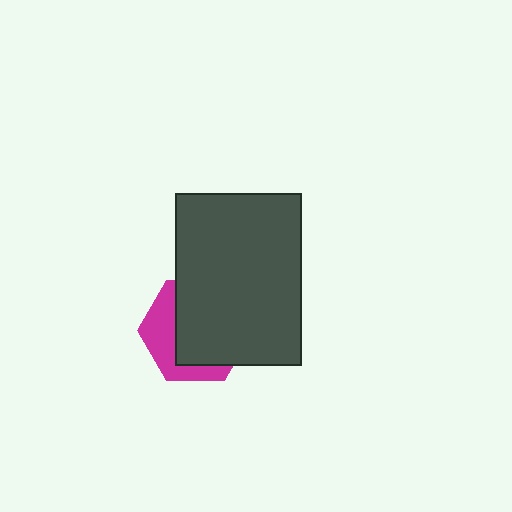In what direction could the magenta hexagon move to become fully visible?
The magenta hexagon could move toward the lower-left. That would shift it out from behind the dark gray rectangle entirely.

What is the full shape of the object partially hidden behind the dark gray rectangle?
The partially hidden object is a magenta hexagon.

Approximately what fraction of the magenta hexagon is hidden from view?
Roughly 63% of the magenta hexagon is hidden behind the dark gray rectangle.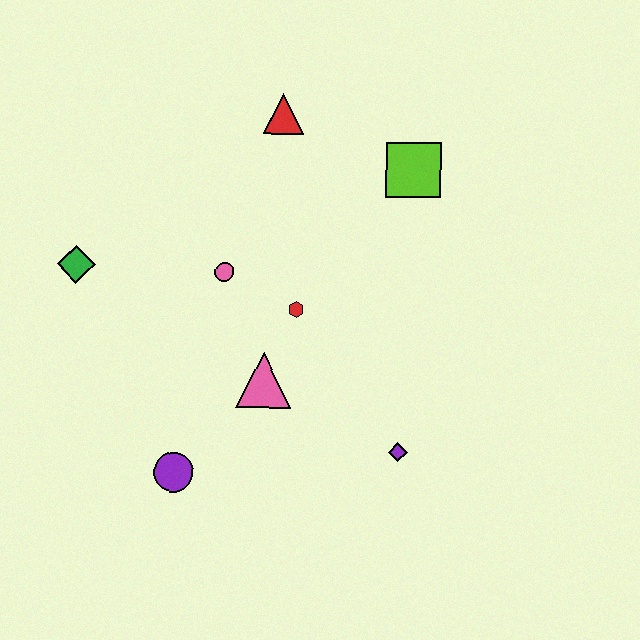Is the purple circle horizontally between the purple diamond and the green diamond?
Yes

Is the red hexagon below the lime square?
Yes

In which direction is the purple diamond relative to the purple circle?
The purple diamond is to the right of the purple circle.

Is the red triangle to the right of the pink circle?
Yes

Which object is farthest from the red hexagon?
The green diamond is farthest from the red hexagon.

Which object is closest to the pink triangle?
The red hexagon is closest to the pink triangle.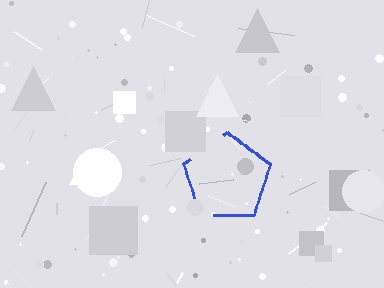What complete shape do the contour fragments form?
The contour fragments form a pentagon.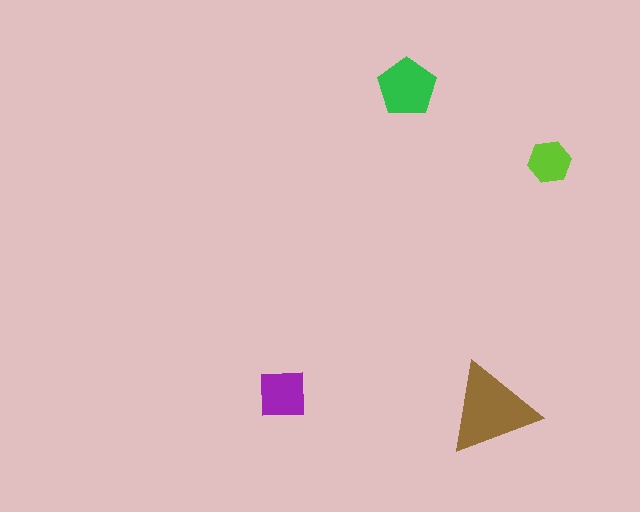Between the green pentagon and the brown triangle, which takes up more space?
The brown triangle.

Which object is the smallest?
The lime hexagon.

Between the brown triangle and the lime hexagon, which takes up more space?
The brown triangle.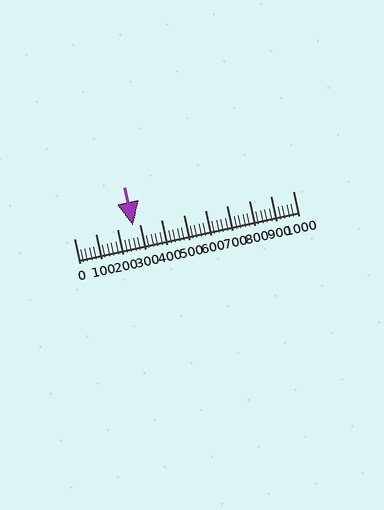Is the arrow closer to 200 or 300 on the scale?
The arrow is closer to 300.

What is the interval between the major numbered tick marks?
The major tick marks are spaced 100 units apart.